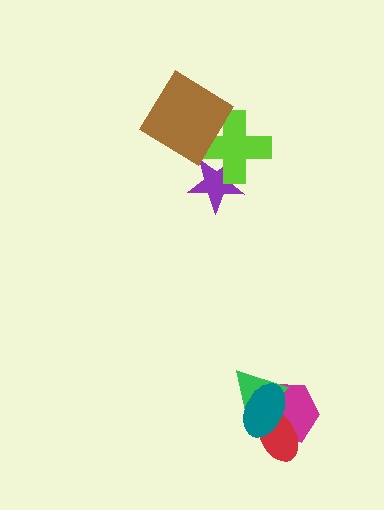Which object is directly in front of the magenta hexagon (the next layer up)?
The green triangle is directly in front of the magenta hexagon.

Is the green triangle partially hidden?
Yes, it is partially covered by another shape.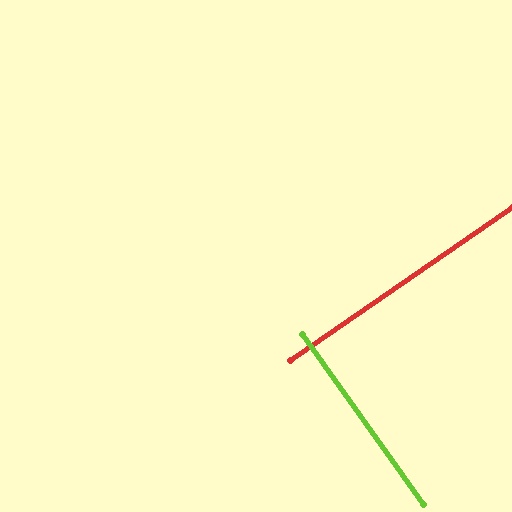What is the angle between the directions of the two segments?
Approximately 89 degrees.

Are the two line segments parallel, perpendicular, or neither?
Perpendicular — they meet at approximately 89°.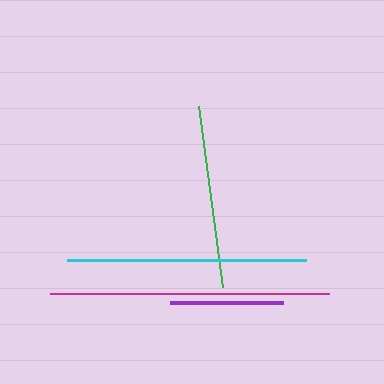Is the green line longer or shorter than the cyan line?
The cyan line is longer than the green line.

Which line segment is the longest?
The magenta line is the longest at approximately 279 pixels.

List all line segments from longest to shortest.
From longest to shortest: magenta, cyan, green, purple.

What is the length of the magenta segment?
The magenta segment is approximately 279 pixels long.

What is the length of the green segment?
The green segment is approximately 182 pixels long.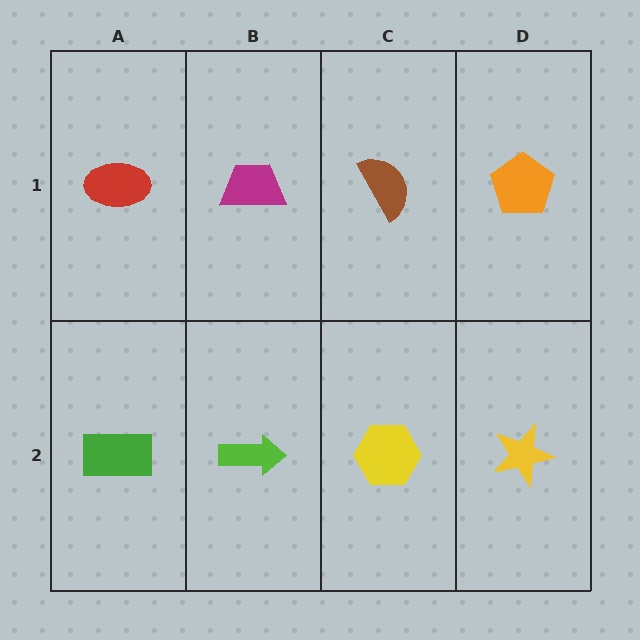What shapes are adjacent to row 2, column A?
A red ellipse (row 1, column A), a lime arrow (row 2, column B).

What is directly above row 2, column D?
An orange pentagon.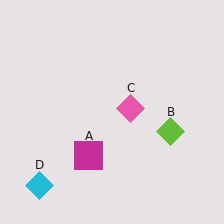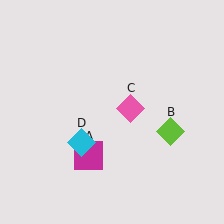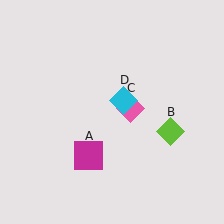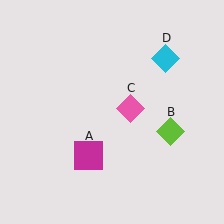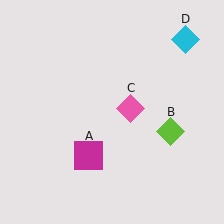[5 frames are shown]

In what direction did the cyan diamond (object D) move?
The cyan diamond (object D) moved up and to the right.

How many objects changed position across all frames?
1 object changed position: cyan diamond (object D).